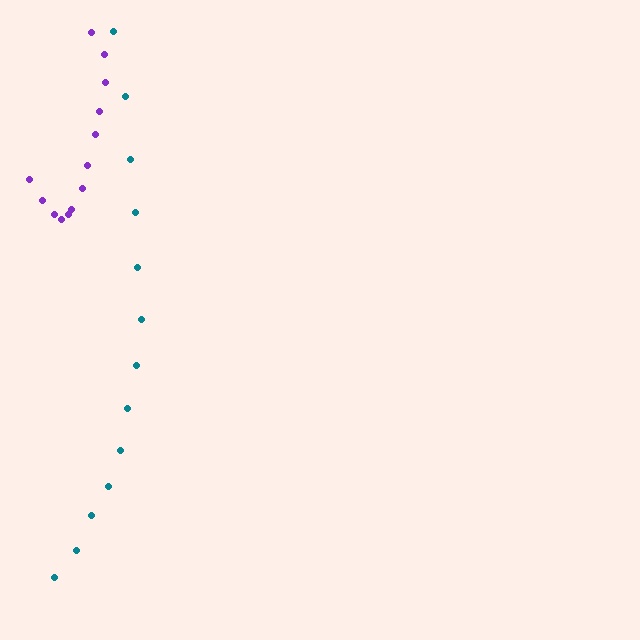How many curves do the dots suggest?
There are 2 distinct paths.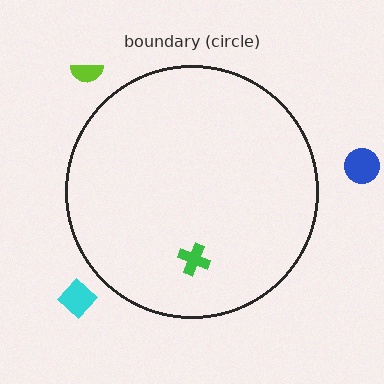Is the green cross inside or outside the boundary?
Inside.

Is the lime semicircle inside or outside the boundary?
Outside.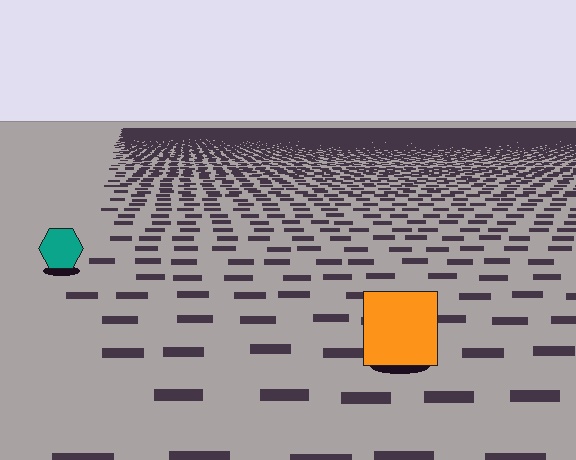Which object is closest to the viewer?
The orange square is closest. The texture marks near it are larger and more spread out.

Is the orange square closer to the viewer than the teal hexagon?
Yes. The orange square is closer — you can tell from the texture gradient: the ground texture is coarser near it.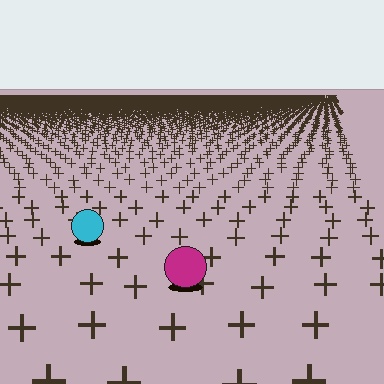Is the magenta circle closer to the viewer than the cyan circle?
Yes. The magenta circle is closer — you can tell from the texture gradient: the ground texture is coarser near it.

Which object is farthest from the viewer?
The cyan circle is farthest from the viewer. It appears smaller and the ground texture around it is denser.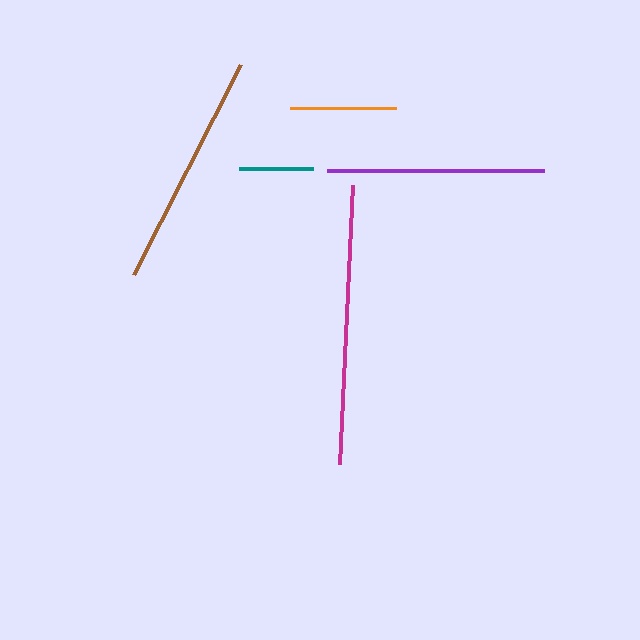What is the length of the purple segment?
The purple segment is approximately 217 pixels long.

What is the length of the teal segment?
The teal segment is approximately 74 pixels long.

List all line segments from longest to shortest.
From longest to shortest: magenta, brown, purple, orange, teal.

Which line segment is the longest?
The magenta line is the longest at approximately 279 pixels.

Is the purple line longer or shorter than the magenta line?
The magenta line is longer than the purple line.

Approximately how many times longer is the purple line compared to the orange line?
The purple line is approximately 2.0 times the length of the orange line.